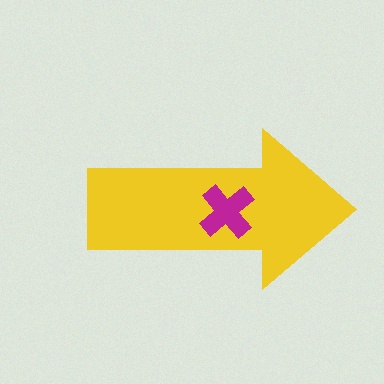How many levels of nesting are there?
2.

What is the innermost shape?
The magenta cross.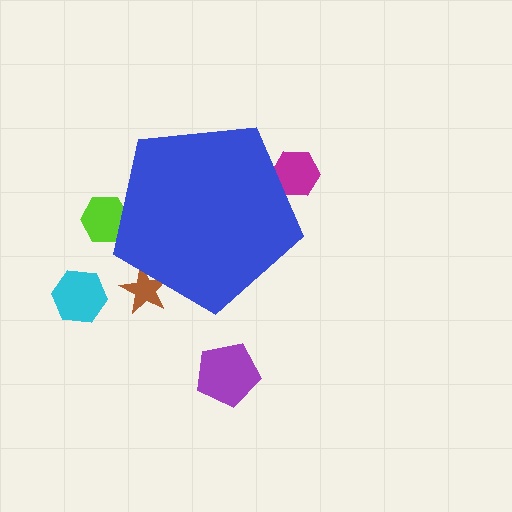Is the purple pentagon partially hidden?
No, the purple pentagon is fully visible.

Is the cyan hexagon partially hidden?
No, the cyan hexagon is fully visible.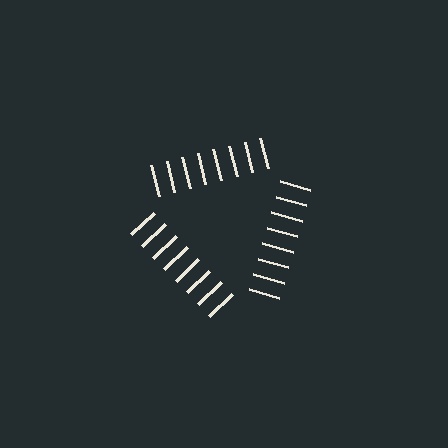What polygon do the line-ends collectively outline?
An illusory triangle — the line segments terminate on its edges but no continuous stroke is drawn.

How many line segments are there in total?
24 — 8 along each of the 3 edges.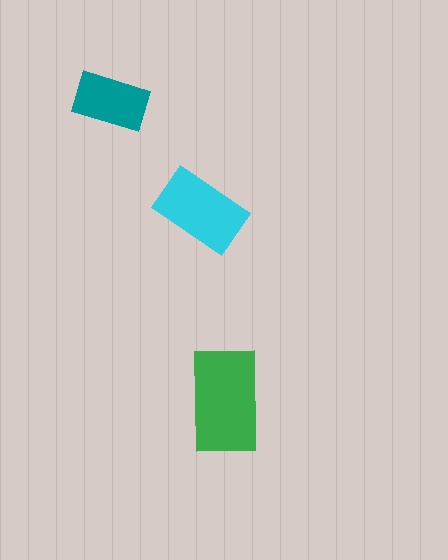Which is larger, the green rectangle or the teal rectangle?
The green one.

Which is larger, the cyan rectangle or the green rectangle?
The green one.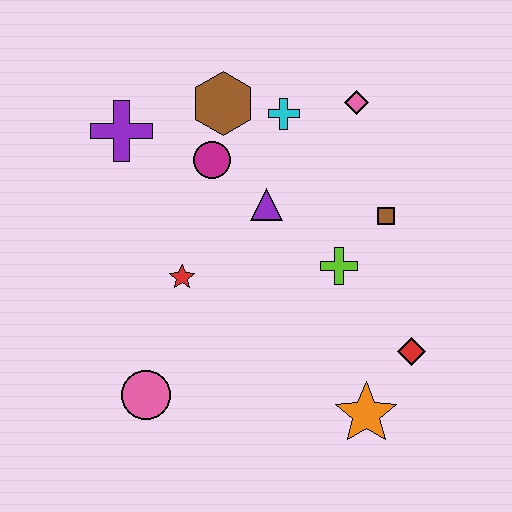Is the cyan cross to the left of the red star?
No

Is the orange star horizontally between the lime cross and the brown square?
Yes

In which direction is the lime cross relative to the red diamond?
The lime cross is above the red diamond.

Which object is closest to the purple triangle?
The magenta circle is closest to the purple triangle.